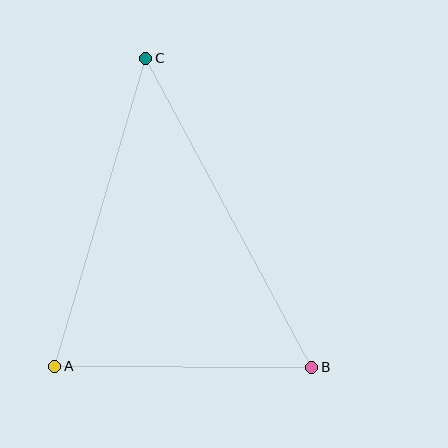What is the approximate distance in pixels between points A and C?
The distance between A and C is approximately 321 pixels.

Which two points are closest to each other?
Points A and B are closest to each other.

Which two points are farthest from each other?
Points B and C are farthest from each other.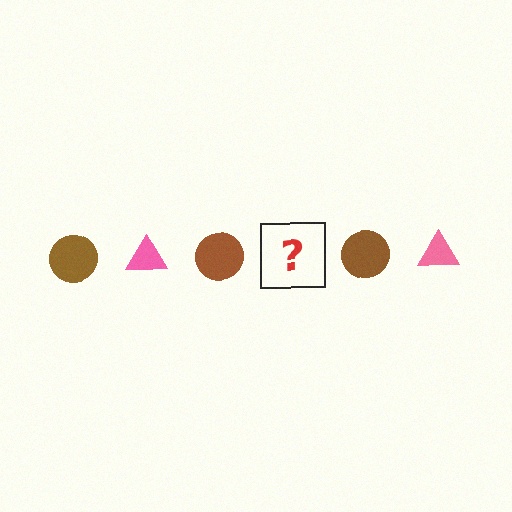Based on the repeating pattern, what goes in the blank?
The blank should be a pink triangle.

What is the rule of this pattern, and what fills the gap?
The rule is that the pattern alternates between brown circle and pink triangle. The gap should be filled with a pink triangle.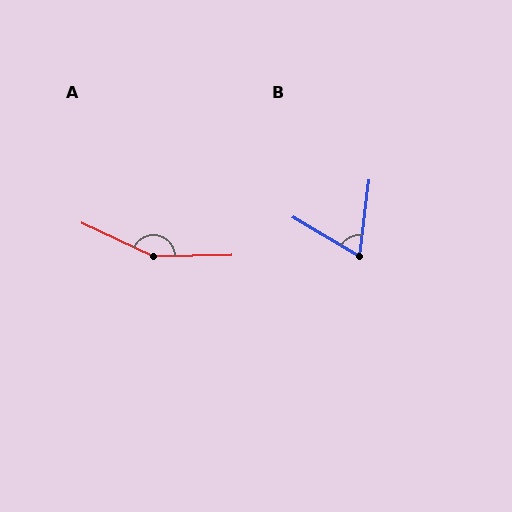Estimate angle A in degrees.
Approximately 154 degrees.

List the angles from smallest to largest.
B (67°), A (154°).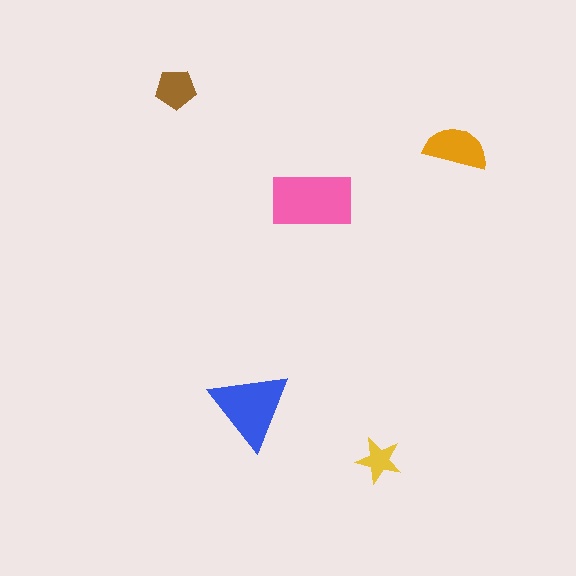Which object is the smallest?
The yellow star.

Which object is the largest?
The pink rectangle.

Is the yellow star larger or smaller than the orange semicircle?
Smaller.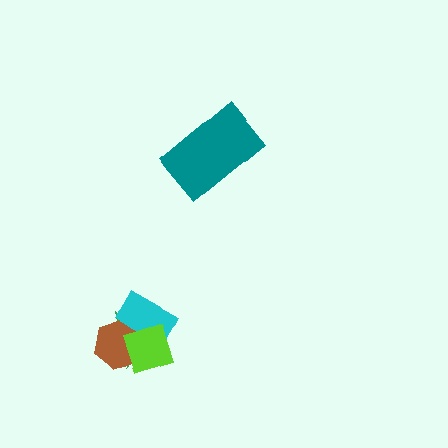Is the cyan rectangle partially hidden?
Yes, it is partially covered by another shape.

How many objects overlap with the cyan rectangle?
3 objects overlap with the cyan rectangle.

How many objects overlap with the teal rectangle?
0 objects overlap with the teal rectangle.